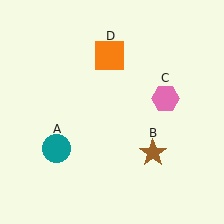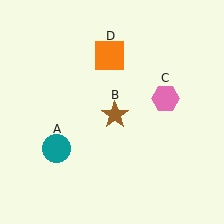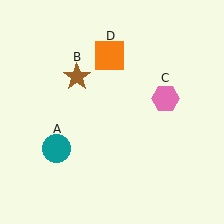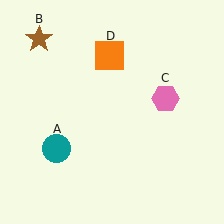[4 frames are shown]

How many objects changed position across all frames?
1 object changed position: brown star (object B).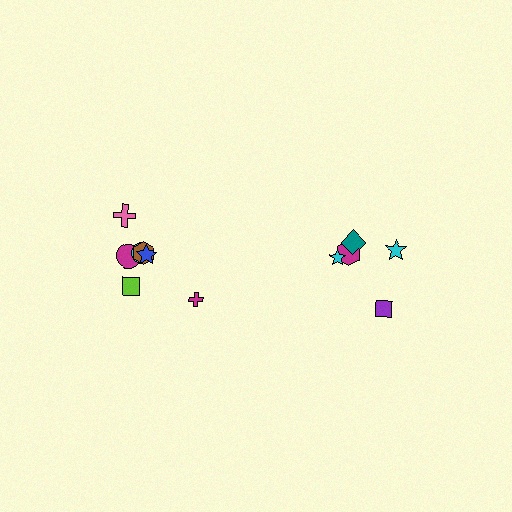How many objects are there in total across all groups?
There are 12 objects.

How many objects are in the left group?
There are 7 objects.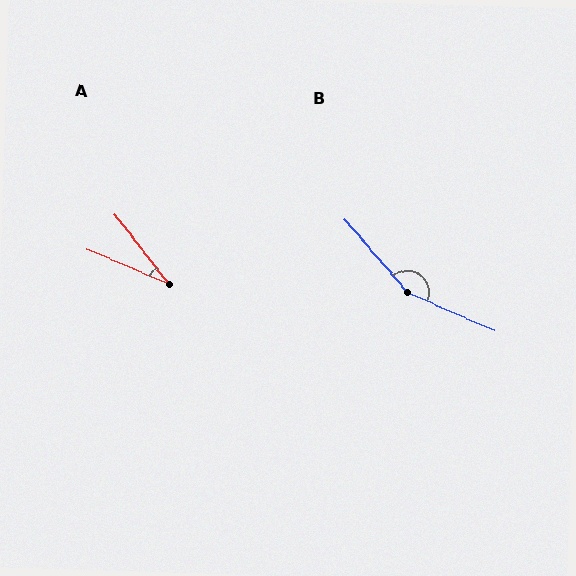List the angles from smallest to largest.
A (29°), B (154°).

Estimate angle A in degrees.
Approximately 29 degrees.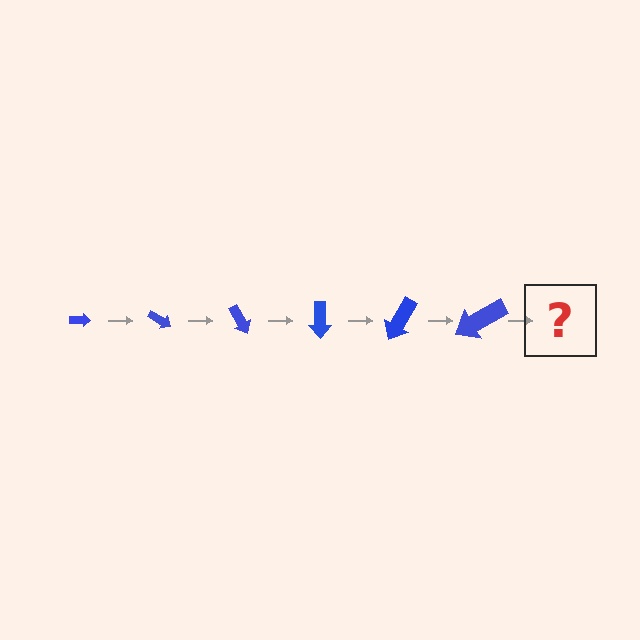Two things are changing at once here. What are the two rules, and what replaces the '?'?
The two rules are that the arrow grows larger each step and it rotates 30 degrees each step. The '?' should be an arrow, larger than the previous one and rotated 180 degrees from the start.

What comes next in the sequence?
The next element should be an arrow, larger than the previous one and rotated 180 degrees from the start.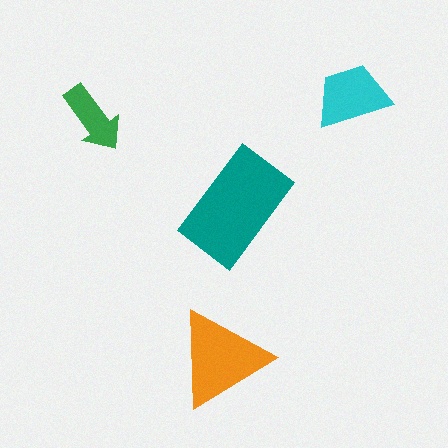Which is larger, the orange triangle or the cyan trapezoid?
The orange triangle.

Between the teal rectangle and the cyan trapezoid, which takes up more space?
The teal rectangle.